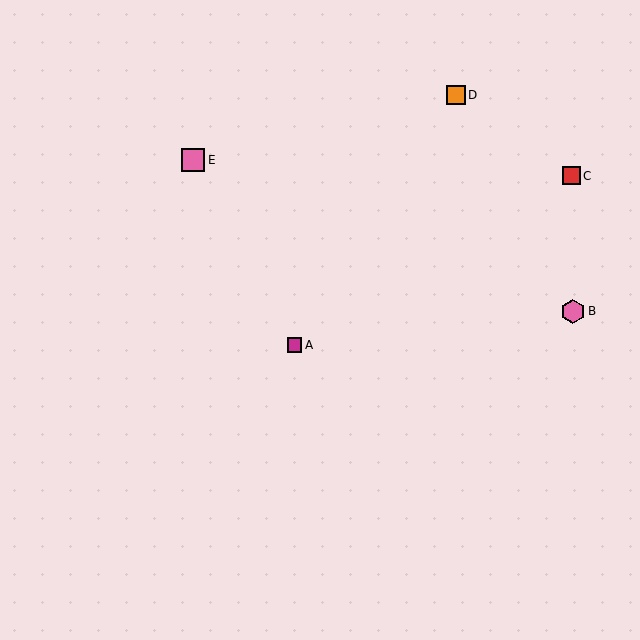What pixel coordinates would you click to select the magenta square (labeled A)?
Click at (295, 345) to select the magenta square A.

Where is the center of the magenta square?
The center of the magenta square is at (295, 345).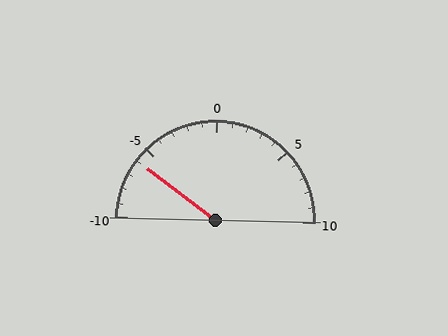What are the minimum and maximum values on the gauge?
The gauge ranges from -10 to 10.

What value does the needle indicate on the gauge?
The needle indicates approximately -6.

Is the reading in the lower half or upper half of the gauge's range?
The reading is in the lower half of the range (-10 to 10).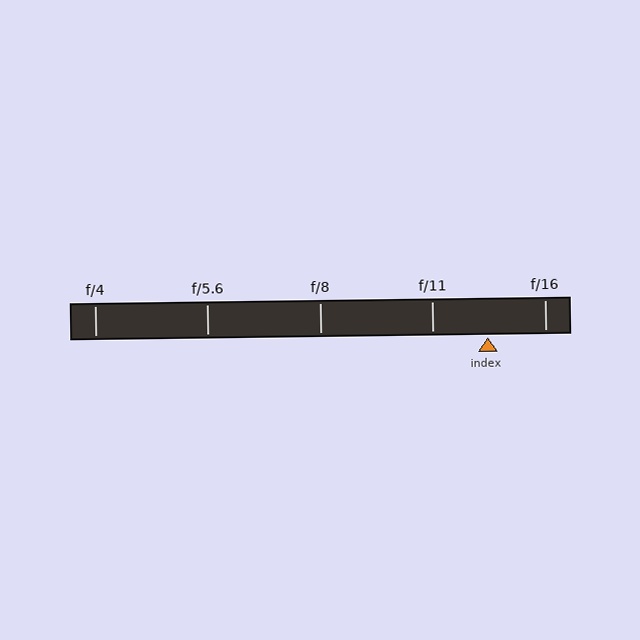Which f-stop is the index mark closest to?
The index mark is closest to f/11.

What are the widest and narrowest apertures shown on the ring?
The widest aperture shown is f/4 and the narrowest is f/16.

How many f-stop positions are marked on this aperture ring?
There are 5 f-stop positions marked.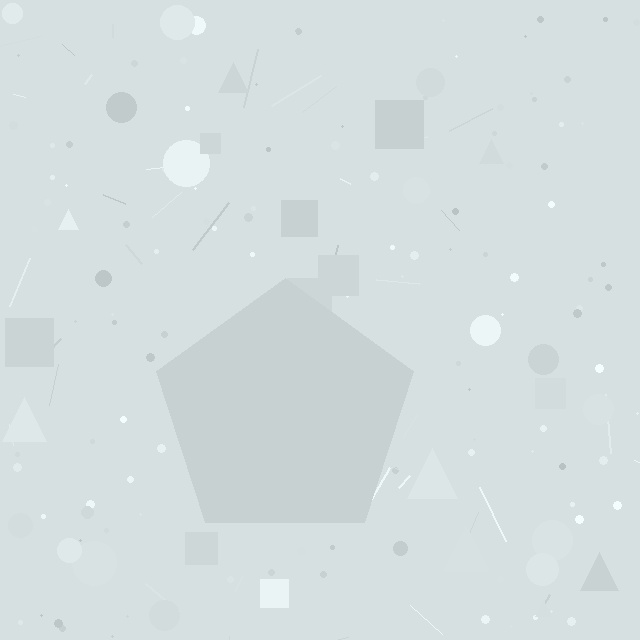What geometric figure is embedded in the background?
A pentagon is embedded in the background.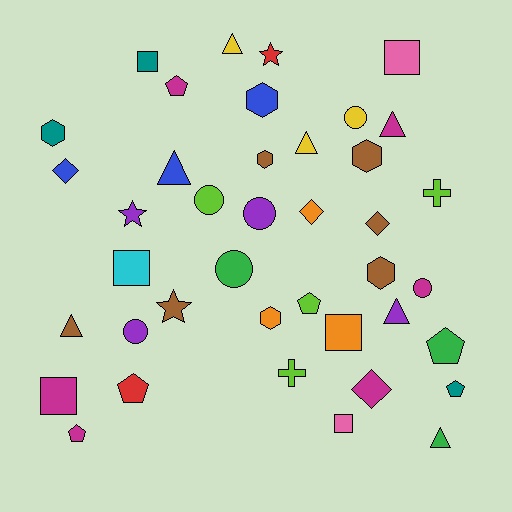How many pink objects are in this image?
There are 2 pink objects.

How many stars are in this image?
There are 3 stars.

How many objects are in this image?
There are 40 objects.